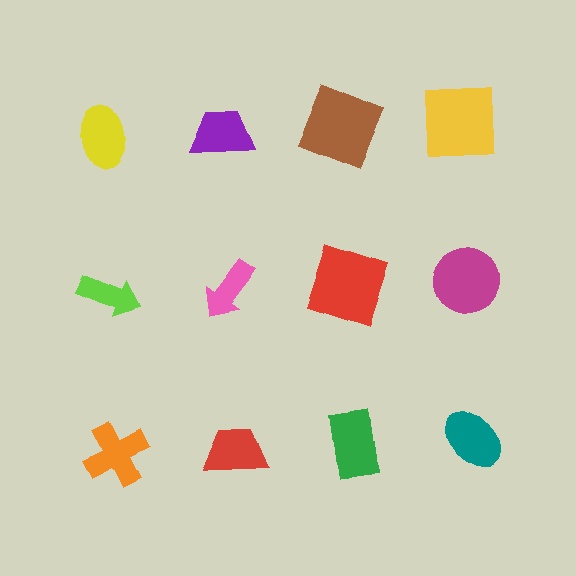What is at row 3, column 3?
A green rectangle.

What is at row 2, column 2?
A pink arrow.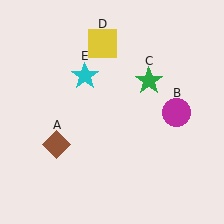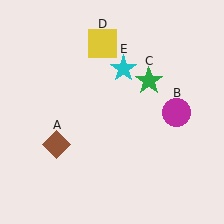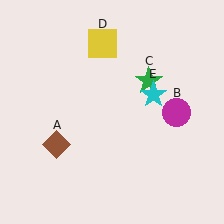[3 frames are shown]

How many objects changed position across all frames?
1 object changed position: cyan star (object E).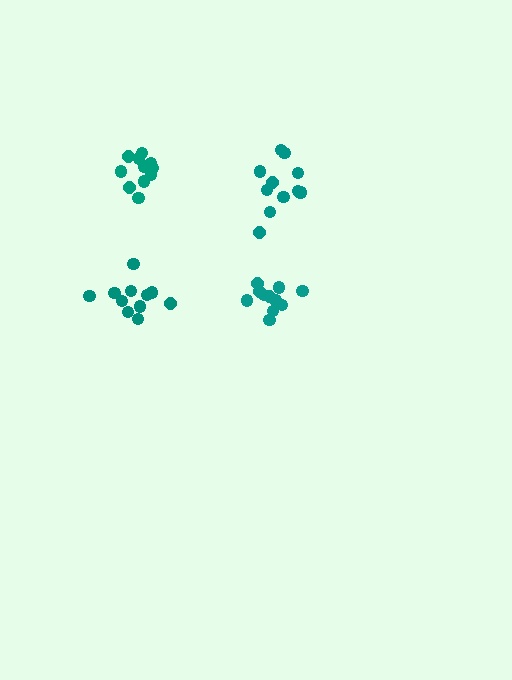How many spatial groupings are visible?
There are 4 spatial groupings.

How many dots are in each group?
Group 1: 11 dots, Group 2: 12 dots, Group 3: 12 dots, Group 4: 11 dots (46 total).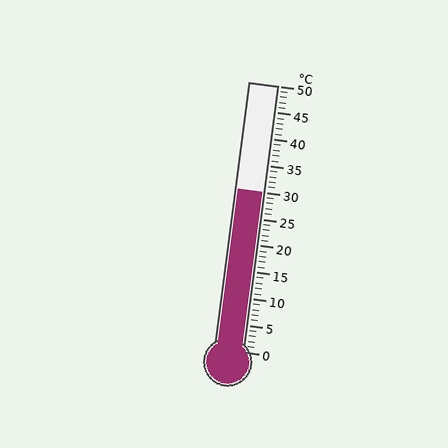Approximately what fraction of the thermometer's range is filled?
The thermometer is filled to approximately 60% of its range.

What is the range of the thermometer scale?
The thermometer scale ranges from 0°C to 50°C.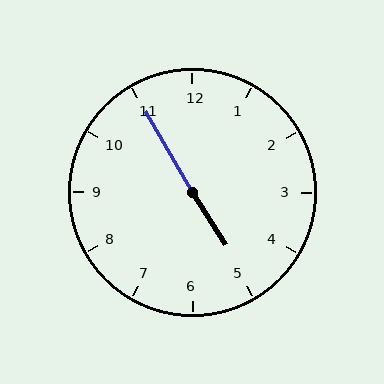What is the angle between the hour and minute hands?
Approximately 178 degrees.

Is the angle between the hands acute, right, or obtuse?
It is obtuse.